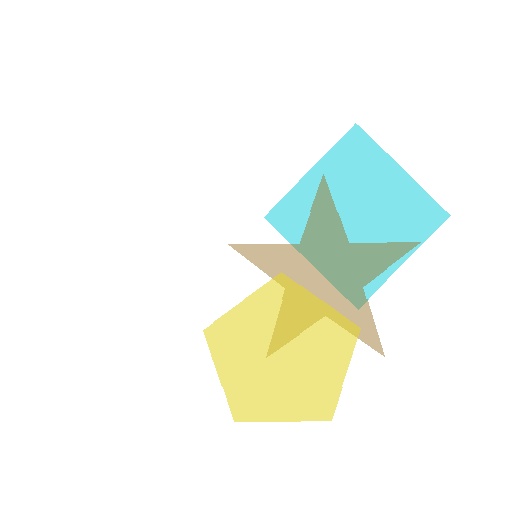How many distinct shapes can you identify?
There are 3 distinct shapes: a cyan diamond, a brown star, a yellow pentagon.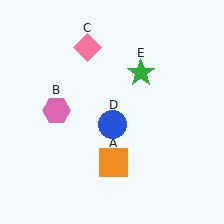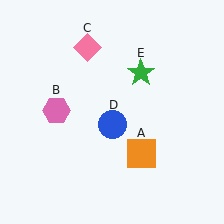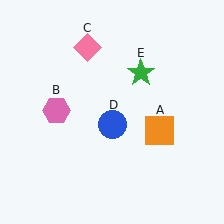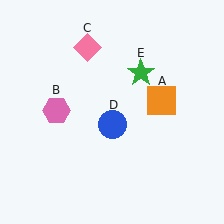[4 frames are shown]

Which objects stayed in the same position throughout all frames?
Pink hexagon (object B) and pink diamond (object C) and blue circle (object D) and green star (object E) remained stationary.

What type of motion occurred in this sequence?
The orange square (object A) rotated counterclockwise around the center of the scene.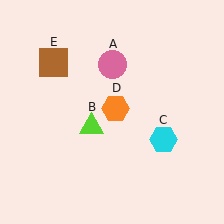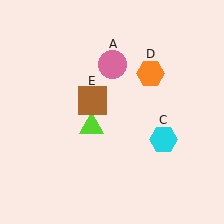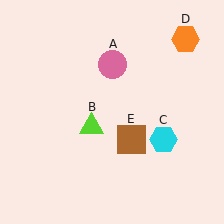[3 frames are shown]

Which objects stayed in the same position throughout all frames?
Pink circle (object A) and lime triangle (object B) and cyan hexagon (object C) remained stationary.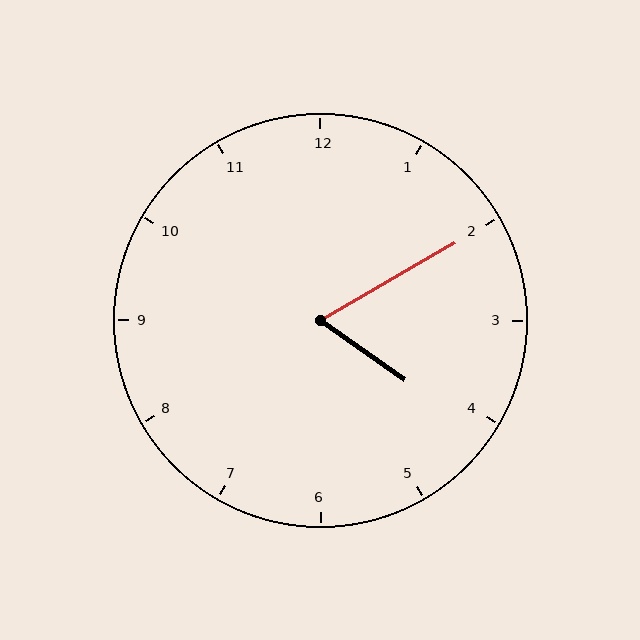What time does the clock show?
4:10.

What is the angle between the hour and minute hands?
Approximately 65 degrees.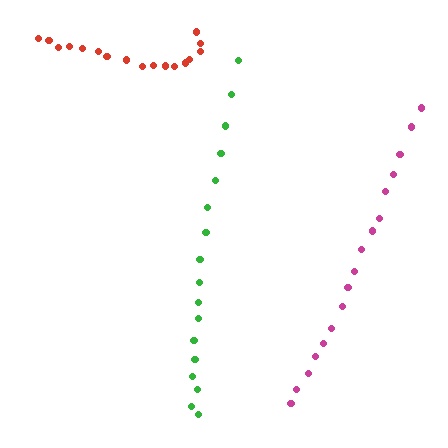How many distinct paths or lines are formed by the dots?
There are 3 distinct paths.